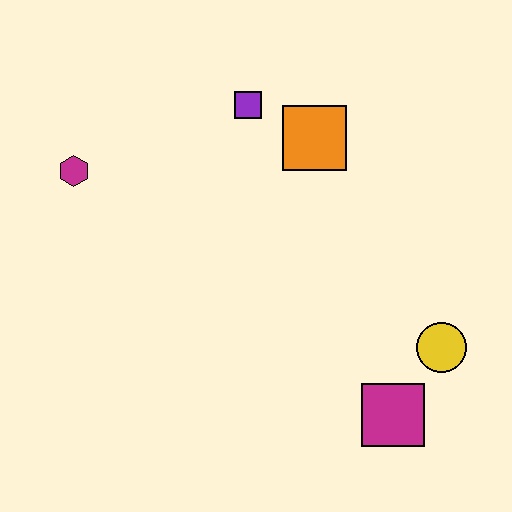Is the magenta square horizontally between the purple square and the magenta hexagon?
No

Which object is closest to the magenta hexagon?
The purple square is closest to the magenta hexagon.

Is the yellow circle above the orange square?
No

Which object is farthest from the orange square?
The magenta square is farthest from the orange square.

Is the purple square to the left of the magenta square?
Yes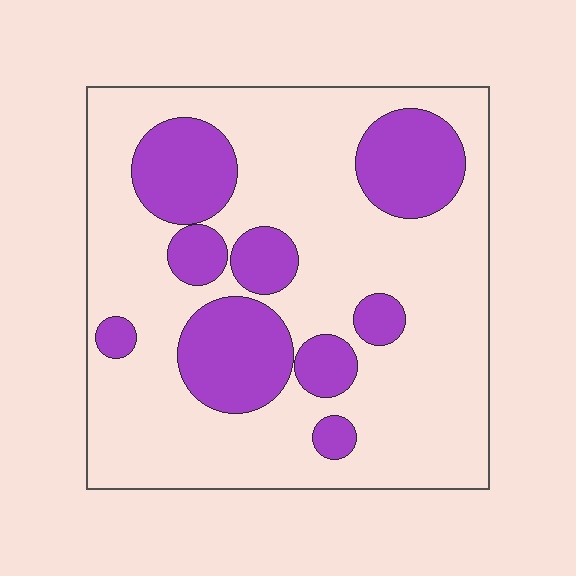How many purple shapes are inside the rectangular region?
9.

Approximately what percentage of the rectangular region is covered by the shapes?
Approximately 25%.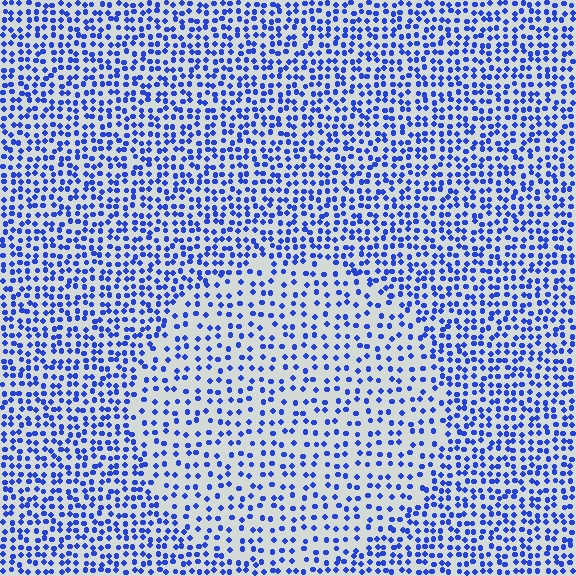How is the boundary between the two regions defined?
The boundary is defined by a change in element density (approximately 1.7x ratio). All elements are the same color, size, and shape.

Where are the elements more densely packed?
The elements are more densely packed outside the circle boundary.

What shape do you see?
I see a circle.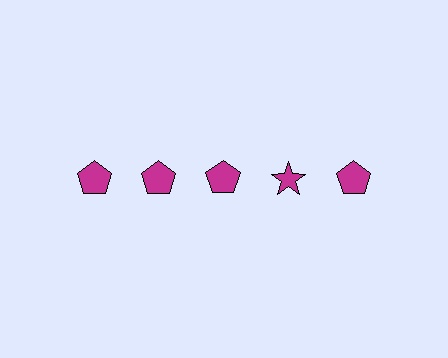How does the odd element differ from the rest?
It has a different shape: star instead of pentagon.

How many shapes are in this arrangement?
There are 5 shapes arranged in a grid pattern.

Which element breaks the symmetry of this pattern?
The magenta star in the top row, second from right column breaks the symmetry. All other shapes are magenta pentagons.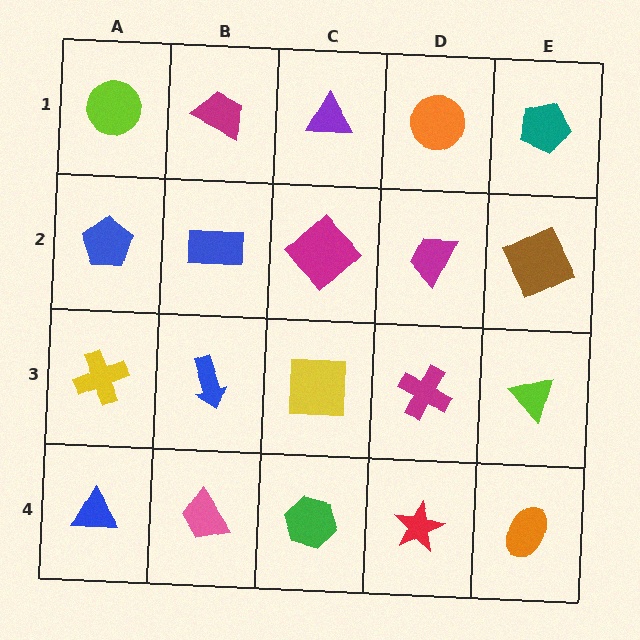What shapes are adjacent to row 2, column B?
A magenta trapezoid (row 1, column B), a blue arrow (row 3, column B), a blue pentagon (row 2, column A), a magenta diamond (row 2, column C).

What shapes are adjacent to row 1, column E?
A brown square (row 2, column E), an orange circle (row 1, column D).